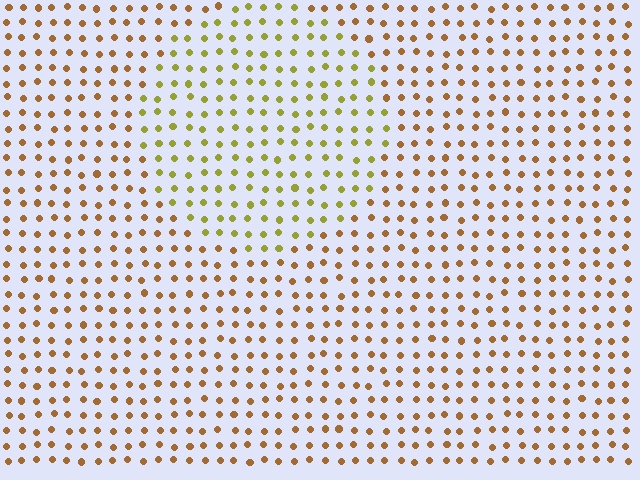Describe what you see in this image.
The image is filled with small brown elements in a uniform arrangement. A circle-shaped region is visible where the elements are tinted to a slightly different hue, forming a subtle color boundary.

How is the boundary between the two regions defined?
The boundary is defined purely by a slight shift in hue (about 37 degrees). Spacing, size, and orientation are identical on both sides.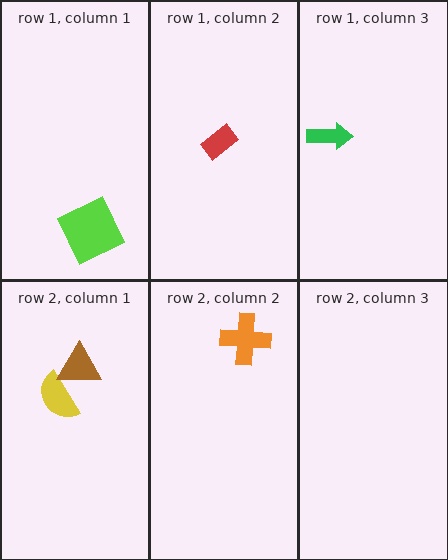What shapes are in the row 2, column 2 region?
The orange cross.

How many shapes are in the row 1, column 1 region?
1.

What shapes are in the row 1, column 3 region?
The green arrow.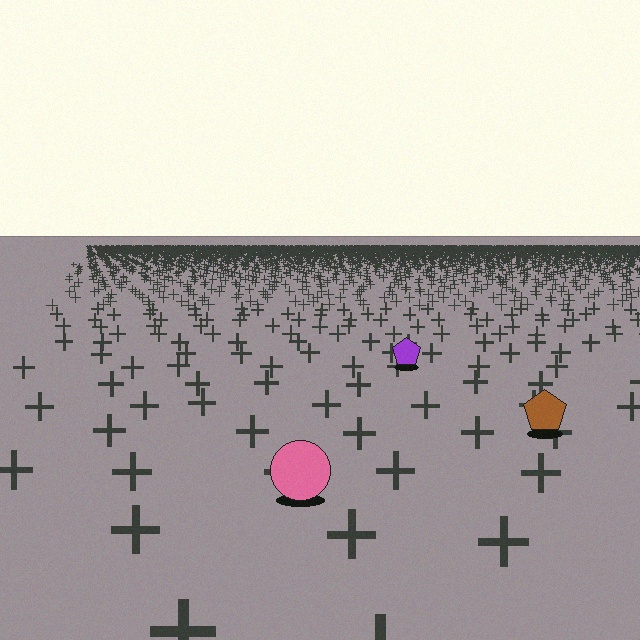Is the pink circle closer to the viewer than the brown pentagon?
Yes. The pink circle is closer — you can tell from the texture gradient: the ground texture is coarser near it.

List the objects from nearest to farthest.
From nearest to farthest: the pink circle, the brown pentagon, the purple pentagon.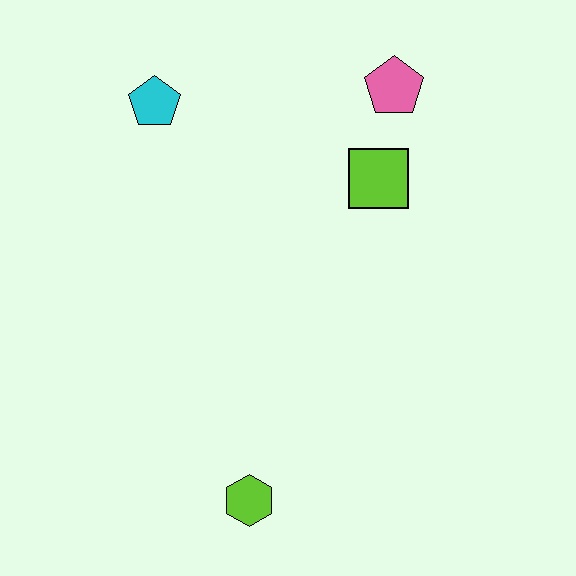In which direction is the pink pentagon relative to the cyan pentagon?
The pink pentagon is to the right of the cyan pentagon.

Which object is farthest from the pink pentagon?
The lime hexagon is farthest from the pink pentagon.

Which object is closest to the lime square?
The pink pentagon is closest to the lime square.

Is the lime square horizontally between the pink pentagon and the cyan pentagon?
Yes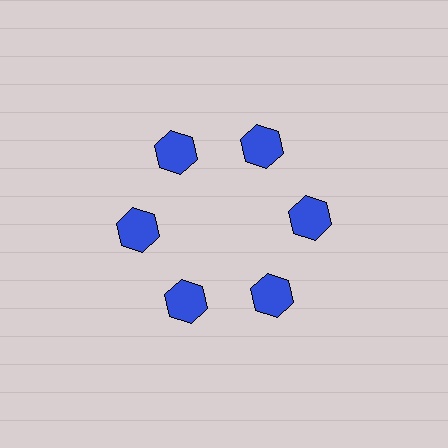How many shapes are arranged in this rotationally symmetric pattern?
There are 6 shapes, arranged in 6 groups of 1.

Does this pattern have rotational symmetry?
Yes, this pattern has 6-fold rotational symmetry. It looks the same after rotating 60 degrees around the center.